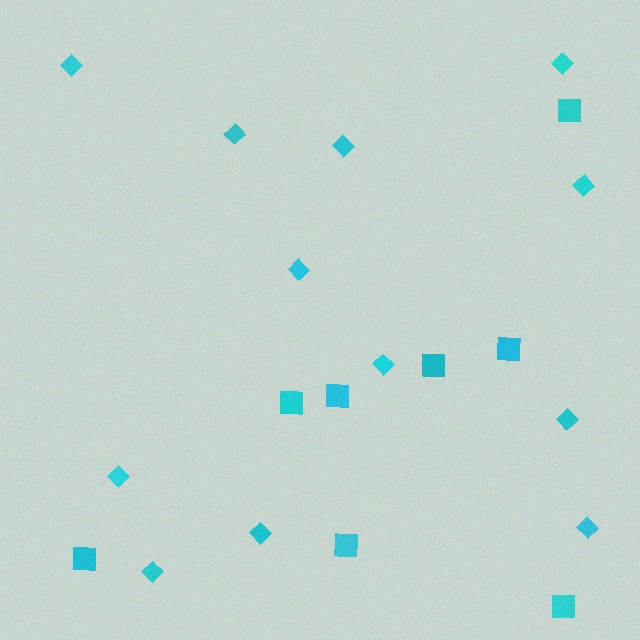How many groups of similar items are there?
There are 2 groups: one group of squares (8) and one group of diamonds (12).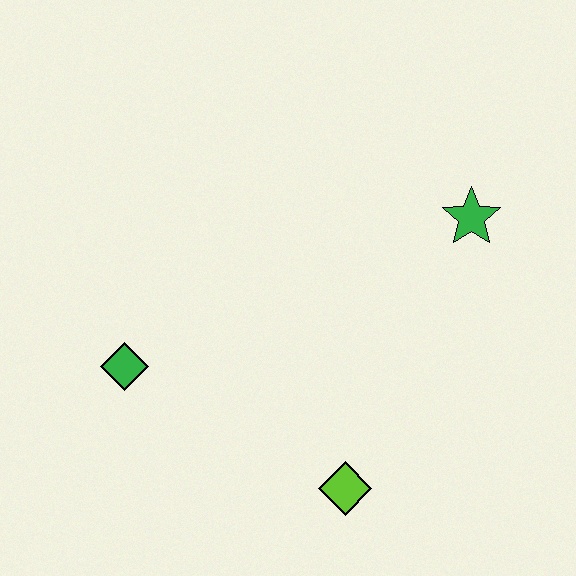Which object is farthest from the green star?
The green diamond is farthest from the green star.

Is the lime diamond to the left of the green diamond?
No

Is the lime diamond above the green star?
No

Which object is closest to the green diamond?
The lime diamond is closest to the green diamond.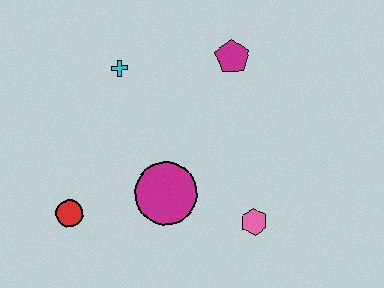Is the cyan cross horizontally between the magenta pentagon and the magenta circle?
No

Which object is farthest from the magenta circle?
The magenta pentagon is farthest from the magenta circle.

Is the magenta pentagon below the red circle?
No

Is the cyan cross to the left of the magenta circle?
Yes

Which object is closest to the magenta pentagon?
The cyan cross is closest to the magenta pentagon.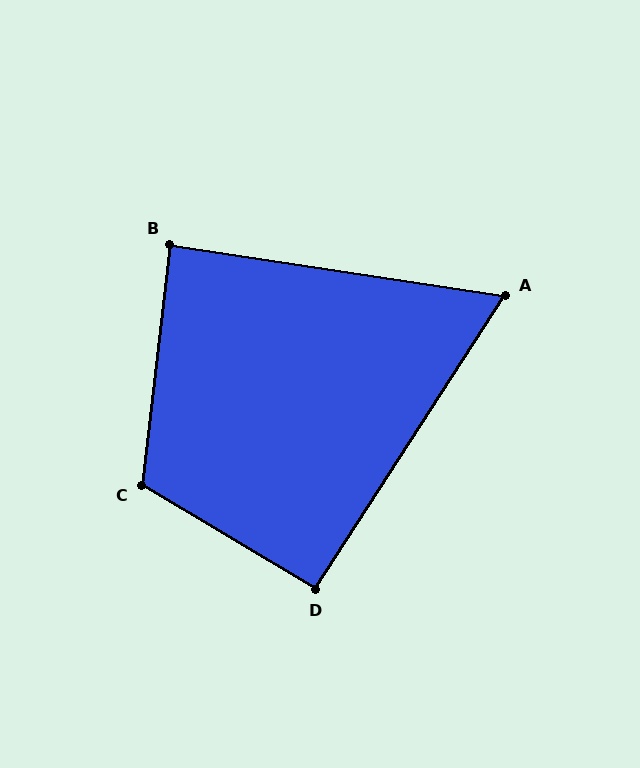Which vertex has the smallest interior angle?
A, at approximately 66 degrees.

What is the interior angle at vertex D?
Approximately 92 degrees (approximately right).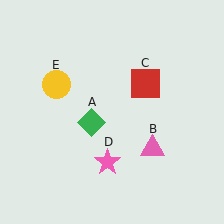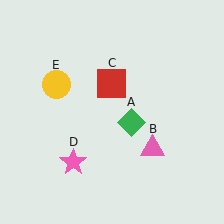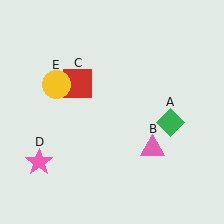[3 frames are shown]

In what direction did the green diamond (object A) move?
The green diamond (object A) moved right.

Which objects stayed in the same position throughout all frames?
Pink triangle (object B) and yellow circle (object E) remained stationary.